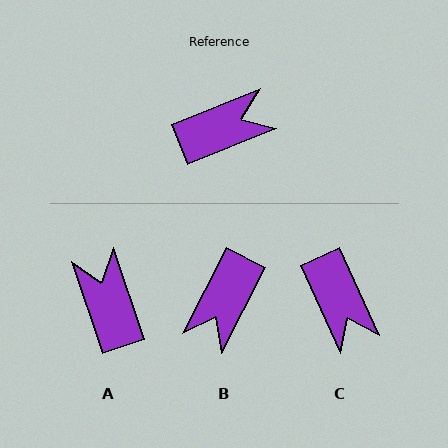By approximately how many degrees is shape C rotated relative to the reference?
Approximately 87 degrees clockwise.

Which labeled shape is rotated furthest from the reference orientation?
B, about 139 degrees away.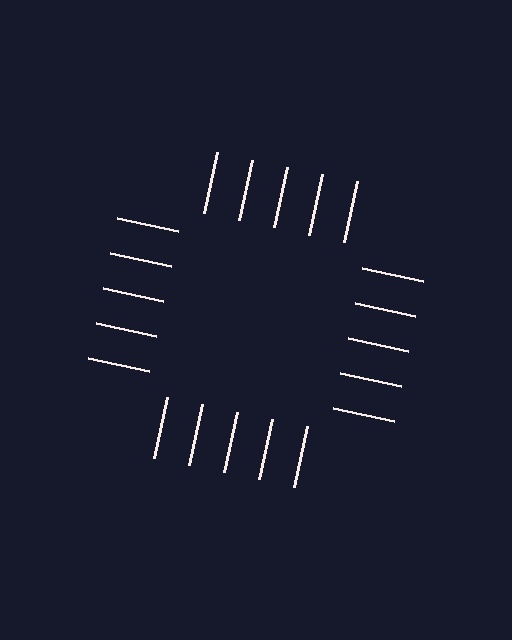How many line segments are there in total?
20 — 5 along each of the 4 edges.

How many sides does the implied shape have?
4 sides — the line-ends trace a square.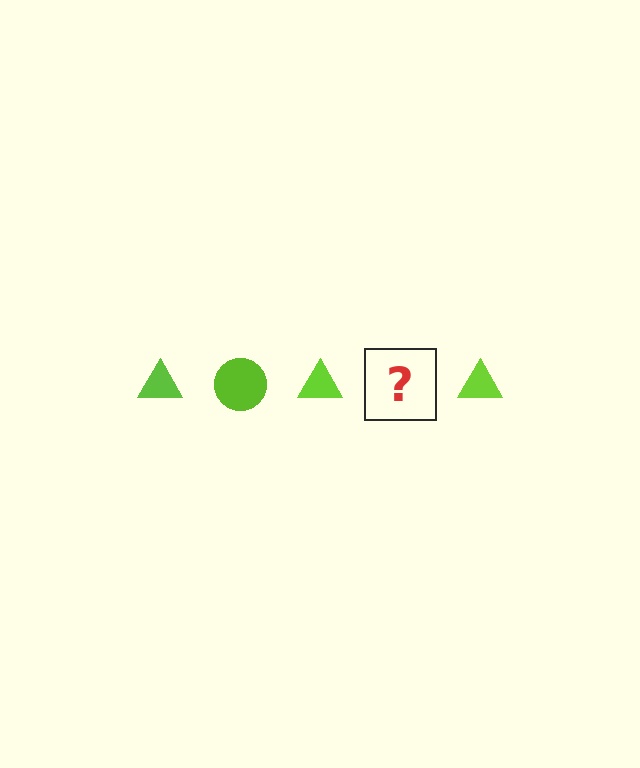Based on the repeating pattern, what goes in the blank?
The blank should be a lime circle.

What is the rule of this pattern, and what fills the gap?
The rule is that the pattern cycles through triangle, circle shapes in lime. The gap should be filled with a lime circle.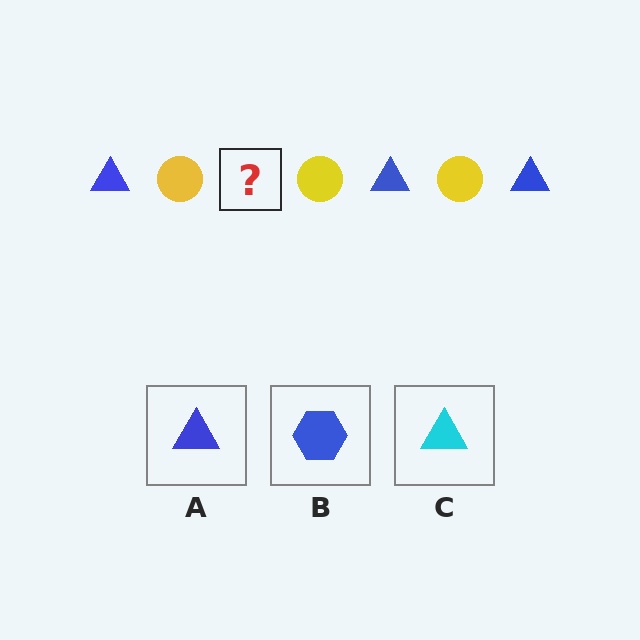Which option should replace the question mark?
Option A.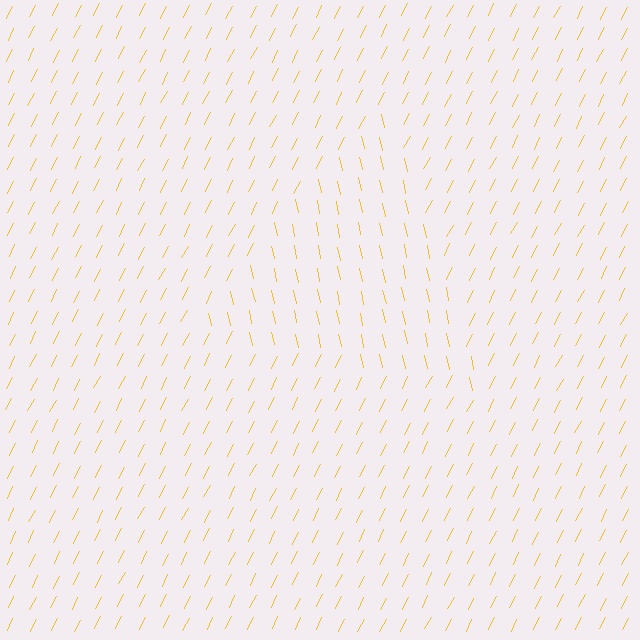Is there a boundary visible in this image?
Yes, there is a texture boundary formed by a change in line orientation.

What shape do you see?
I see a triangle.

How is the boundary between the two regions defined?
The boundary is defined purely by a change in line orientation (approximately 39 degrees difference). All lines are the same color and thickness.